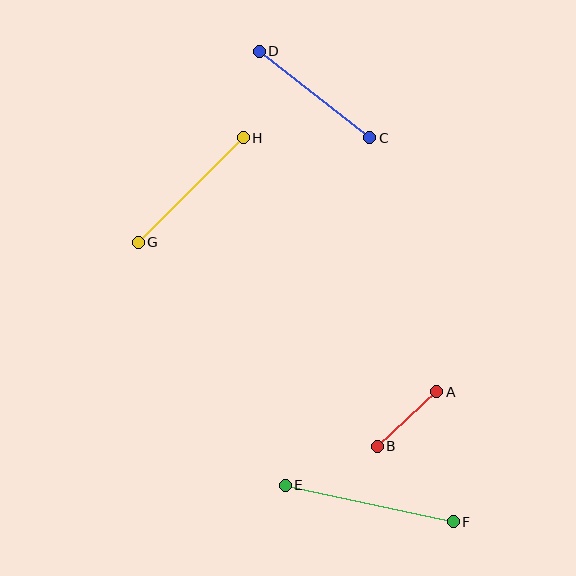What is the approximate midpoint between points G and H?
The midpoint is at approximately (191, 190) pixels.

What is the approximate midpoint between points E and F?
The midpoint is at approximately (369, 503) pixels.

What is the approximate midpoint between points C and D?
The midpoint is at approximately (315, 94) pixels.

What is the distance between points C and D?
The distance is approximately 141 pixels.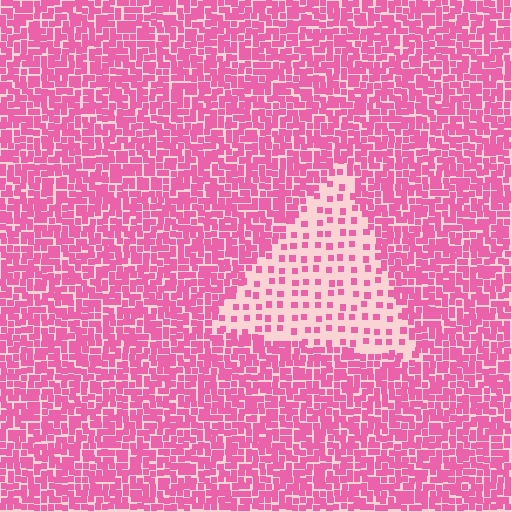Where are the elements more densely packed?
The elements are more densely packed outside the triangle boundary.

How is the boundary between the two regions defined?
The boundary is defined by a change in element density (approximately 3.1x ratio). All elements are the same color, size, and shape.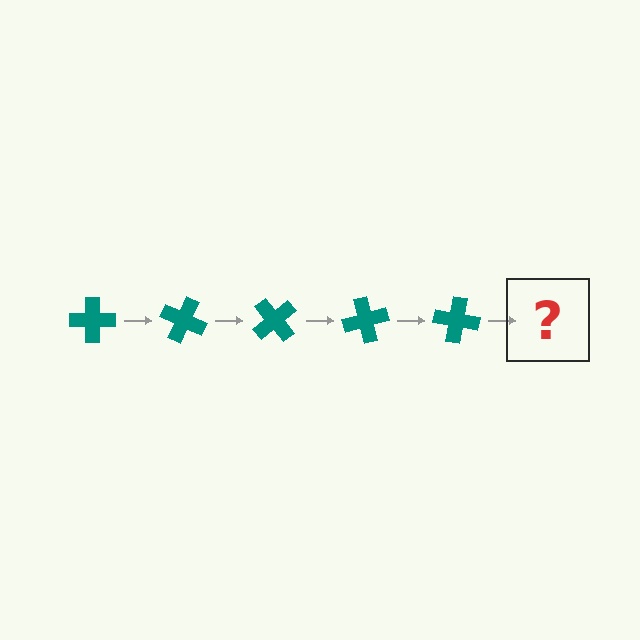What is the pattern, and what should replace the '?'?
The pattern is that the cross rotates 25 degrees each step. The '?' should be a teal cross rotated 125 degrees.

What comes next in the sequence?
The next element should be a teal cross rotated 125 degrees.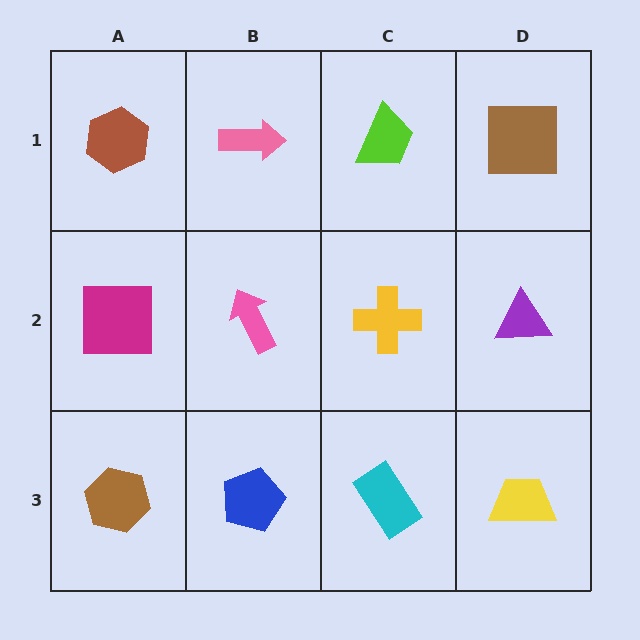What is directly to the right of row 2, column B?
A yellow cross.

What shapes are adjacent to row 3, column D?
A purple triangle (row 2, column D), a cyan rectangle (row 3, column C).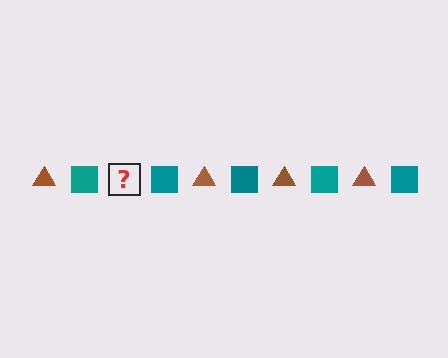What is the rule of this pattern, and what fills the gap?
The rule is that the pattern alternates between brown triangle and teal square. The gap should be filled with a brown triangle.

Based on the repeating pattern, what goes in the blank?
The blank should be a brown triangle.